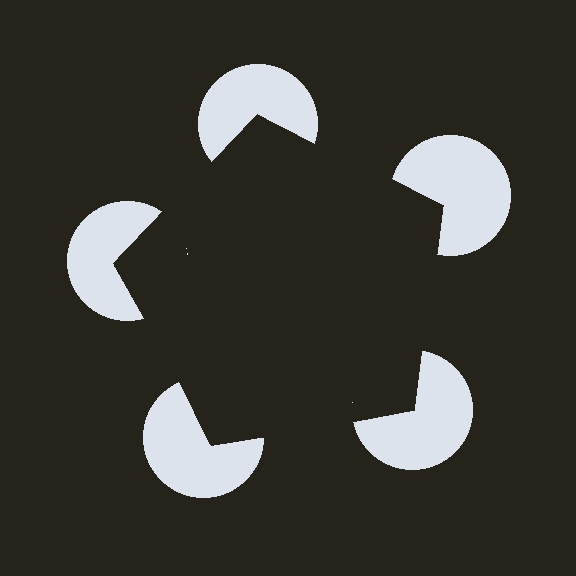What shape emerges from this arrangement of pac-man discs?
An illusory pentagon — its edges are inferred from the aligned wedge cuts in the pac-man discs, not physically drawn.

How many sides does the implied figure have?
5 sides.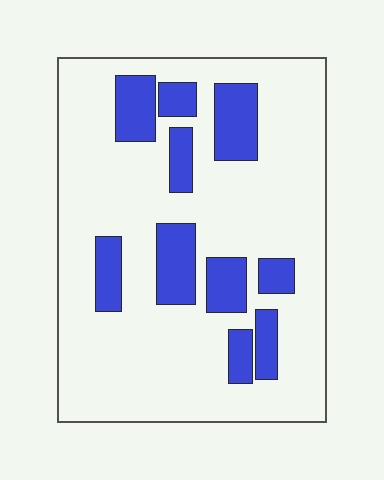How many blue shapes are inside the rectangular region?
10.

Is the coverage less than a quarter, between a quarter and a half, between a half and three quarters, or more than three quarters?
Less than a quarter.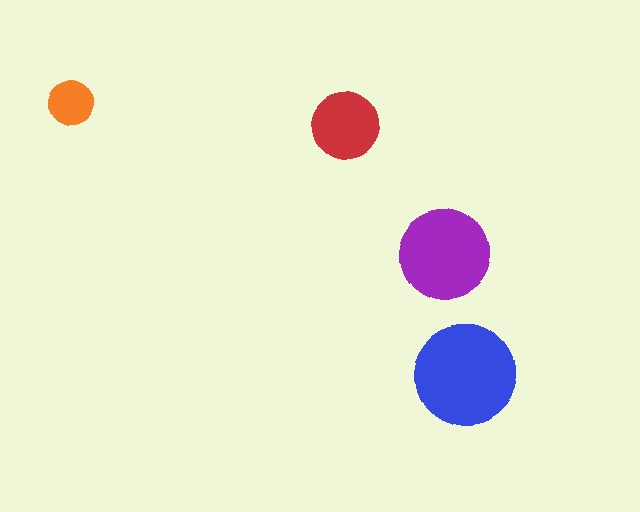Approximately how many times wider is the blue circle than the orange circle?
About 2.5 times wider.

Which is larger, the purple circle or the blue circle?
The blue one.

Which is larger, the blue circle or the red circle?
The blue one.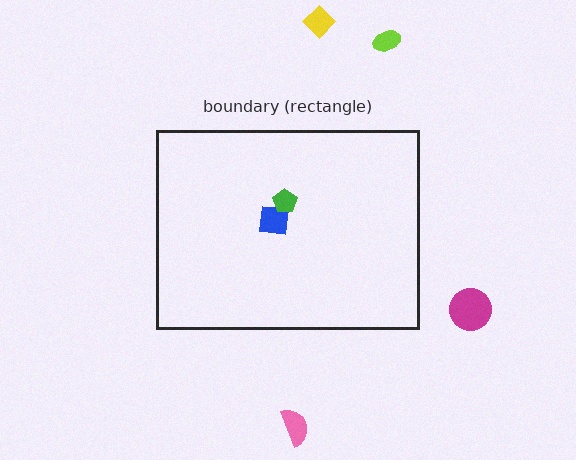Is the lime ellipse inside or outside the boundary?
Outside.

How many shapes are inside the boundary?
2 inside, 4 outside.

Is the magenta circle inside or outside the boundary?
Outside.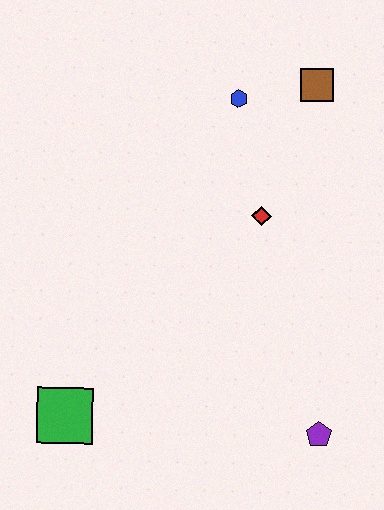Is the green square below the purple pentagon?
No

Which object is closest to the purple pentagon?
The red diamond is closest to the purple pentagon.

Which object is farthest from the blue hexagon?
The green square is farthest from the blue hexagon.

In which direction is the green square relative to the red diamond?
The green square is below the red diamond.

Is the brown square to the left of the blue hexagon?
No